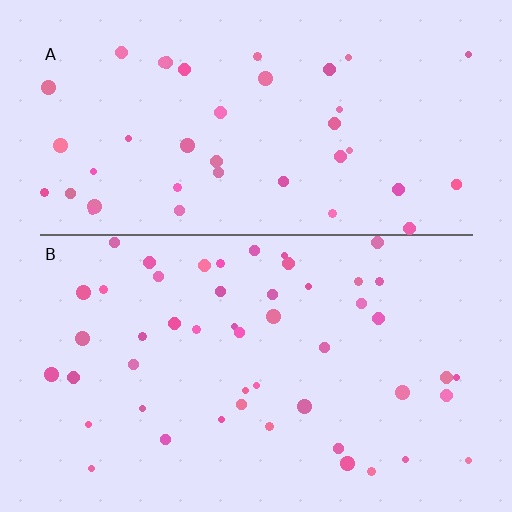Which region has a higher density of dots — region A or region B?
B (the bottom).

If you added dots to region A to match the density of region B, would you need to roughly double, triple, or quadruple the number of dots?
Approximately double.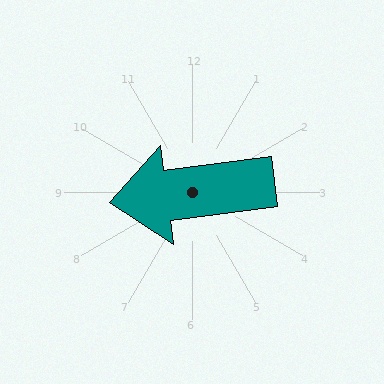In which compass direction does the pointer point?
West.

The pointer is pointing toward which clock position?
Roughly 9 o'clock.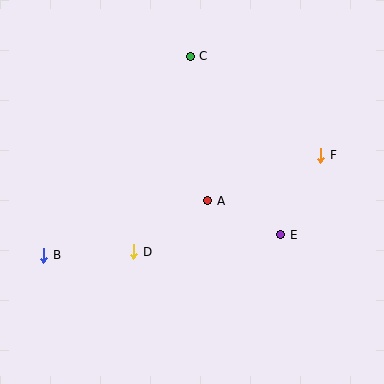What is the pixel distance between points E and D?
The distance between E and D is 148 pixels.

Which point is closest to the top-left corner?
Point C is closest to the top-left corner.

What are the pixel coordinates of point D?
Point D is at (134, 252).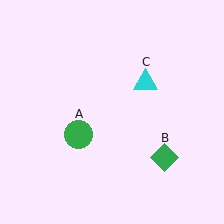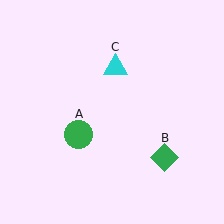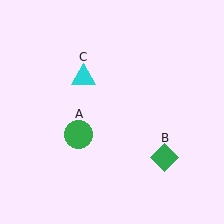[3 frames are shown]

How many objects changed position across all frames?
1 object changed position: cyan triangle (object C).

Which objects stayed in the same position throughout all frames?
Green circle (object A) and green diamond (object B) remained stationary.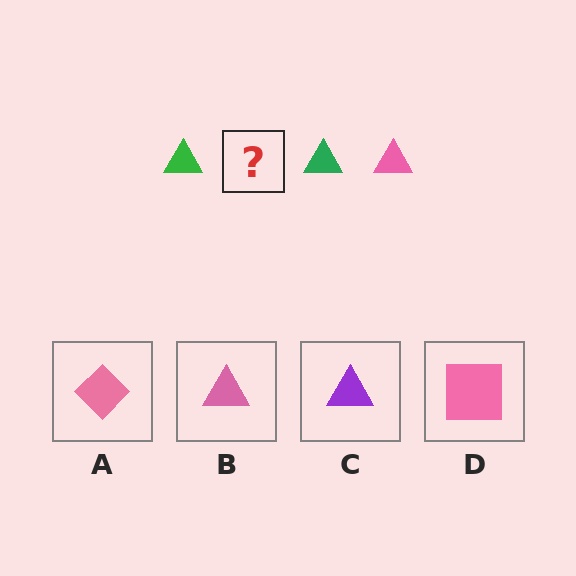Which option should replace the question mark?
Option B.